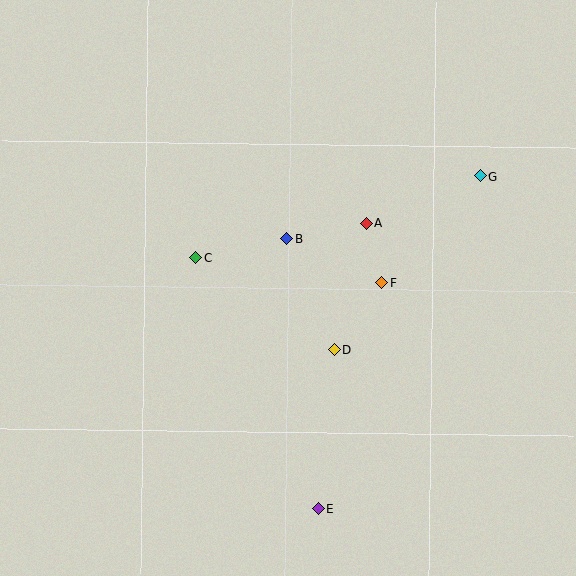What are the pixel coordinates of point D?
Point D is at (334, 349).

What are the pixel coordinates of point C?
Point C is at (196, 258).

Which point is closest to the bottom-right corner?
Point E is closest to the bottom-right corner.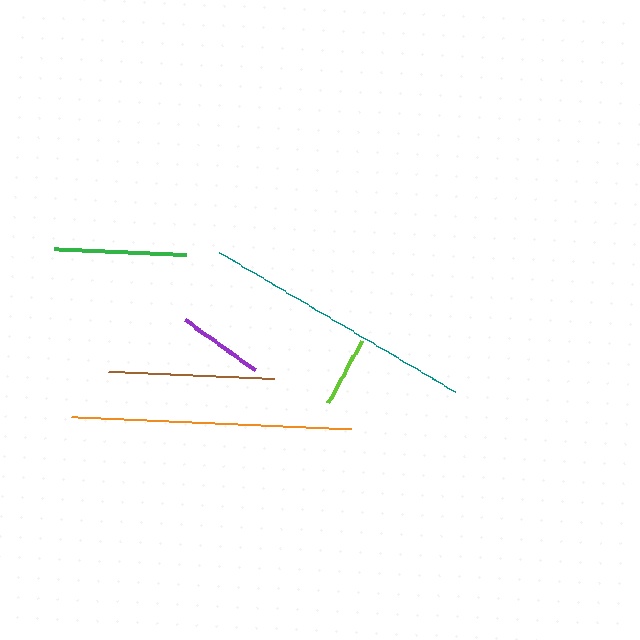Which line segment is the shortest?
The lime line is the shortest at approximately 71 pixels.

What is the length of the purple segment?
The purple segment is approximately 86 pixels long.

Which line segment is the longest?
The orange line is the longest at approximately 280 pixels.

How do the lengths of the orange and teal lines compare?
The orange and teal lines are approximately the same length.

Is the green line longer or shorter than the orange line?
The orange line is longer than the green line.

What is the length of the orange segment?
The orange segment is approximately 280 pixels long.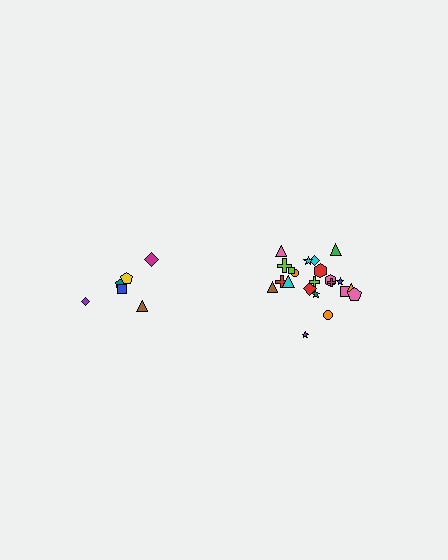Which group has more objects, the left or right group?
The right group.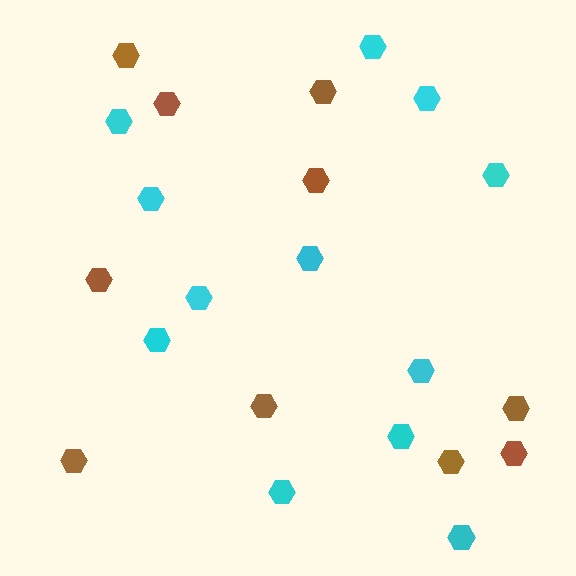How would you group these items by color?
There are 2 groups: one group of cyan hexagons (12) and one group of brown hexagons (10).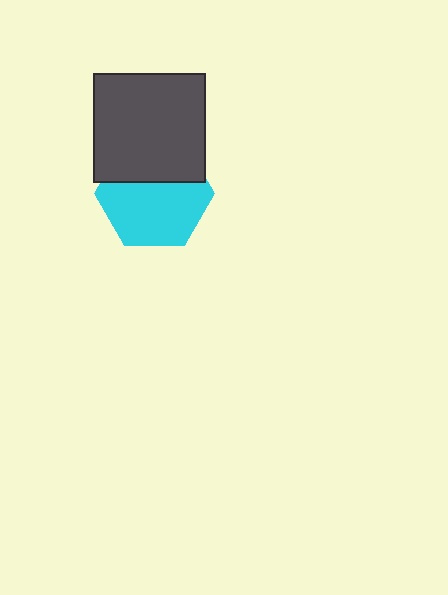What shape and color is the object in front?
The object in front is a dark gray rectangle.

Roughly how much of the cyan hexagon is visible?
About half of it is visible (roughly 62%).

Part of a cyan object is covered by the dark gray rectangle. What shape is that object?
It is a hexagon.